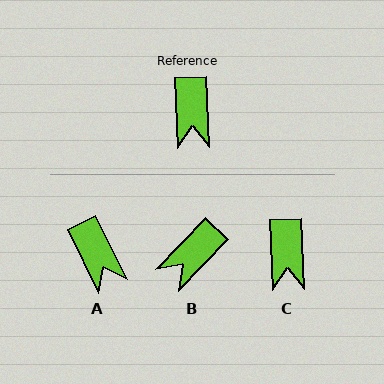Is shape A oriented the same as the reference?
No, it is off by about 24 degrees.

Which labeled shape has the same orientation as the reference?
C.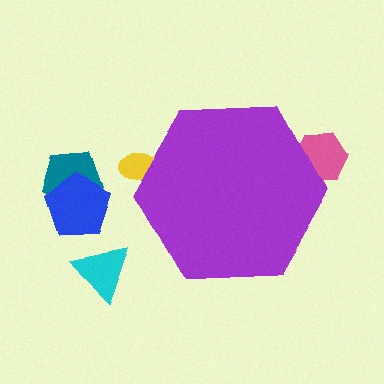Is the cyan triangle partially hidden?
No, the cyan triangle is fully visible.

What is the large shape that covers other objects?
A purple hexagon.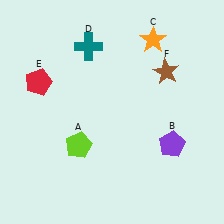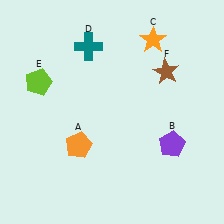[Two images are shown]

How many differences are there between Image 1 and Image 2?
There are 2 differences between the two images.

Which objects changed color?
A changed from lime to orange. E changed from red to lime.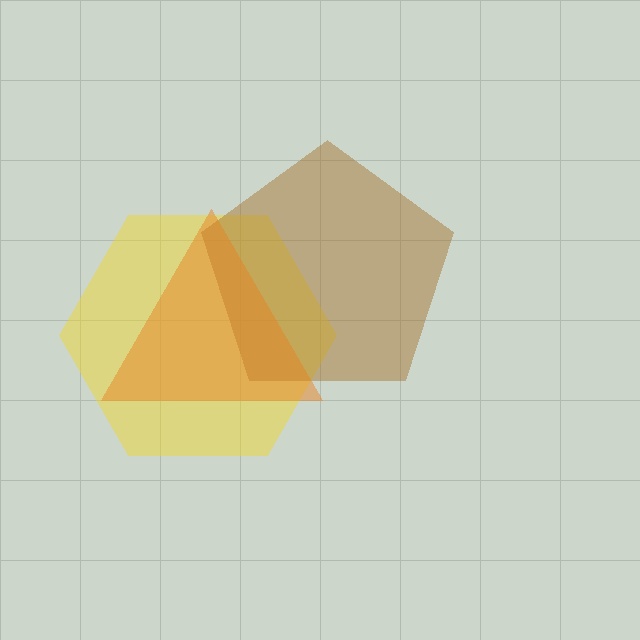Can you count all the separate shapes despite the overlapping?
Yes, there are 3 separate shapes.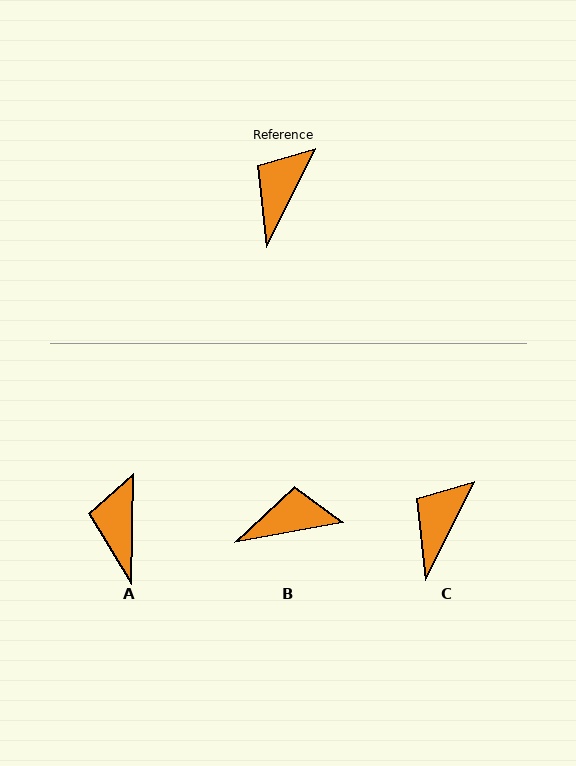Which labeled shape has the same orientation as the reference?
C.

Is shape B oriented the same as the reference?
No, it is off by about 53 degrees.